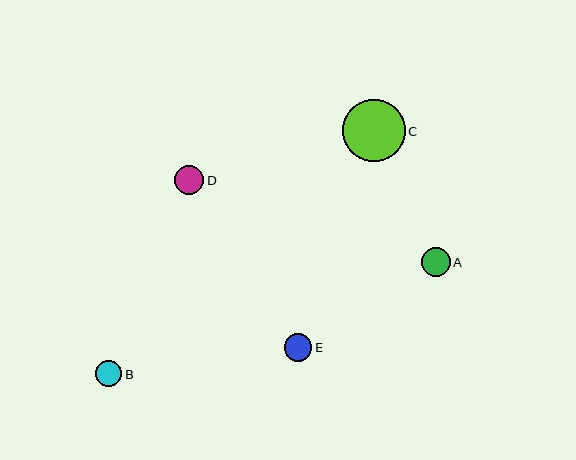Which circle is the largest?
Circle C is the largest with a size of approximately 62 pixels.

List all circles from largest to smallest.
From largest to smallest: C, D, A, E, B.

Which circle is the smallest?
Circle B is the smallest with a size of approximately 26 pixels.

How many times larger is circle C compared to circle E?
Circle C is approximately 2.3 times the size of circle E.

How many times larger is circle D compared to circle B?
Circle D is approximately 1.1 times the size of circle B.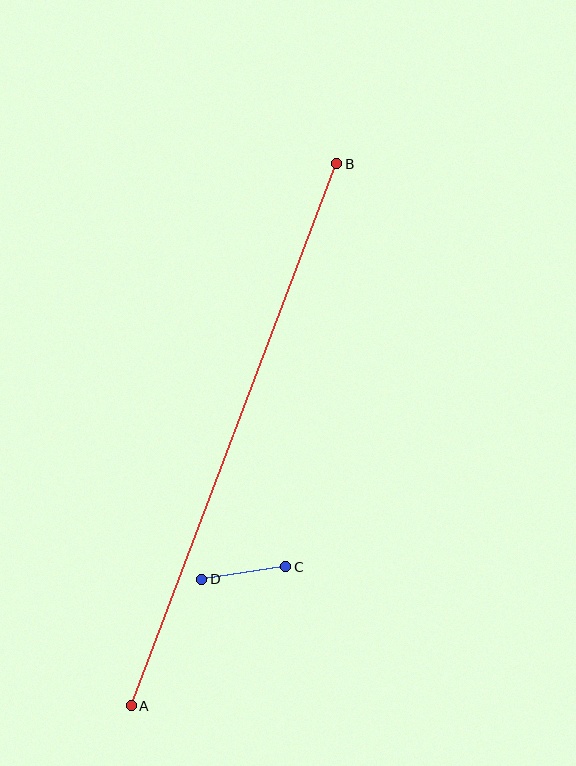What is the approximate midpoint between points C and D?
The midpoint is at approximately (244, 573) pixels.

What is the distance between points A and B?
The distance is approximately 580 pixels.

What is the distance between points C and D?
The distance is approximately 85 pixels.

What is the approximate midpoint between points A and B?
The midpoint is at approximately (234, 435) pixels.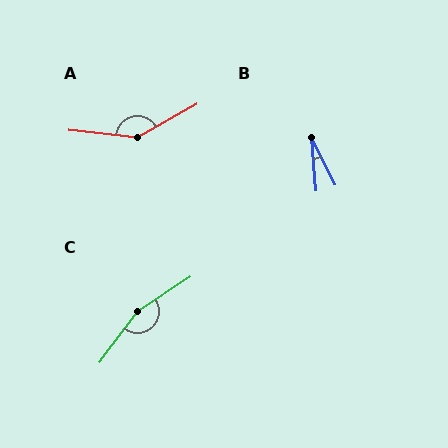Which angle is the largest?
C, at approximately 160 degrees.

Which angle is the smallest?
B, at approximately 21 degrees.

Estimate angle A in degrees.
Approximately 145 degrees.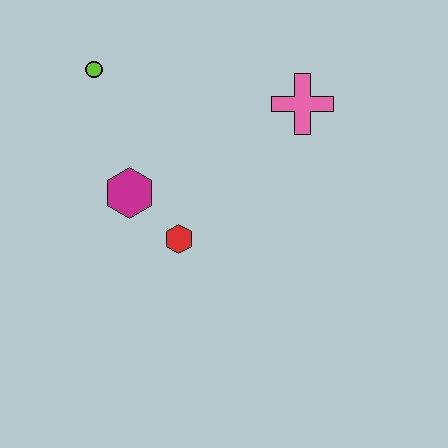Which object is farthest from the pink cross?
The lime circle is farthest from the pink cross.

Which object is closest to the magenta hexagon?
The red hexagon is closest to the magenta hexagon.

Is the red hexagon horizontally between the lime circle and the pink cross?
Yes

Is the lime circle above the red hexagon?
Yes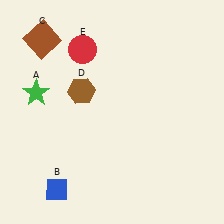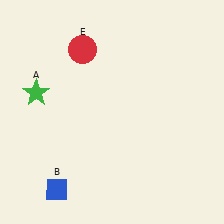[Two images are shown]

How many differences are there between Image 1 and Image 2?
There are 2 differences between the two images.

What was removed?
The brown hexagon (D), the brown square (C) were removed in Image 2.